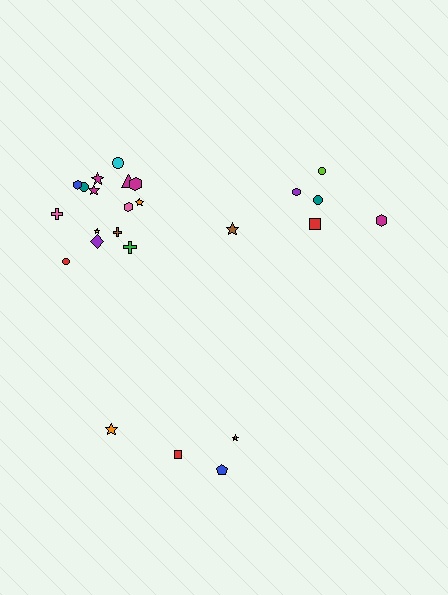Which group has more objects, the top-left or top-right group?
The top-left group.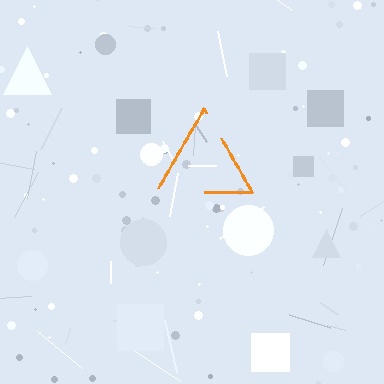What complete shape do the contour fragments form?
The contour fragments form a triangle.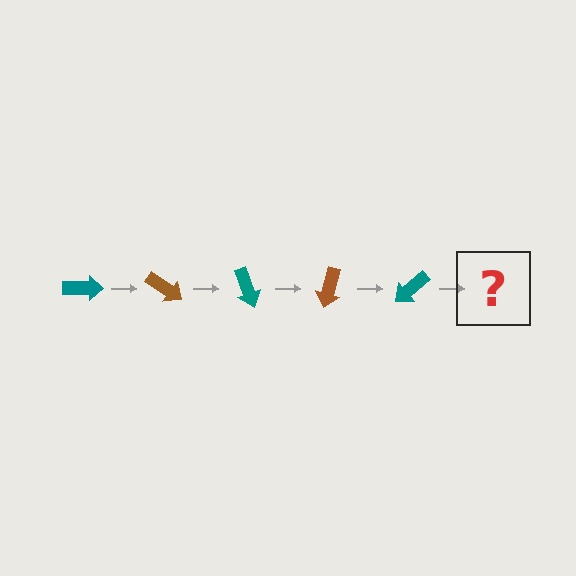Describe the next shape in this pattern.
It should be a brown arrow, rotated 175 degrees from the start.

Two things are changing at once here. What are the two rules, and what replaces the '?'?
The two rules are that it rotates 35 degrees each step and the color cycles through teal and brown. The '?' should be a brown arrow, rotated 175 degrees from the start.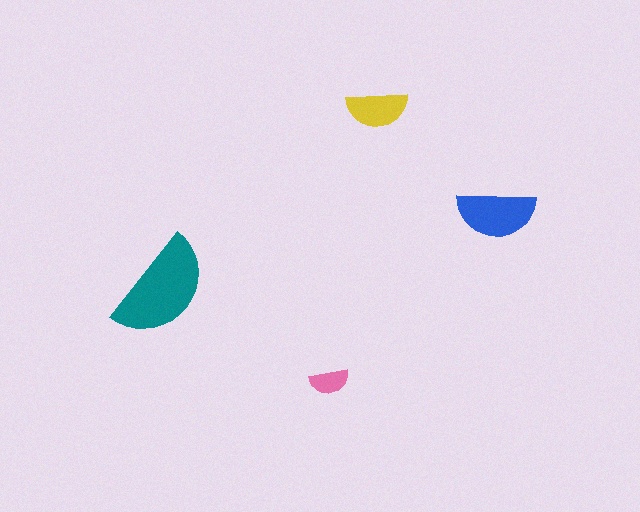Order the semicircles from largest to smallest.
the teal one, the blue one, the yellow one, the pink one.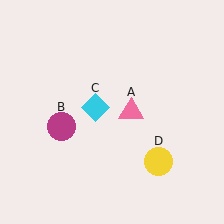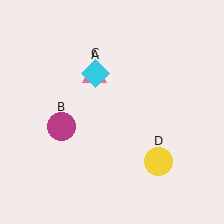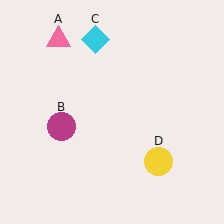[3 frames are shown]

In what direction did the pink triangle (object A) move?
The pink triangle (object A) moved up and to the left.